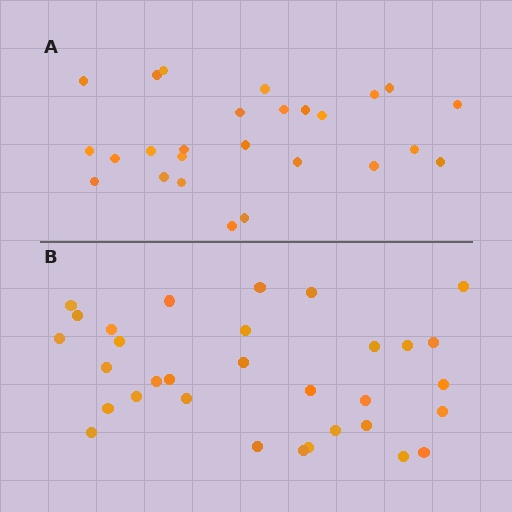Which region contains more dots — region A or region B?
Region B (the bottom region) has more dots.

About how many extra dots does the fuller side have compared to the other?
Region B has about 6 more dots than region A.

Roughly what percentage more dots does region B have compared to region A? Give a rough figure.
About 25% more.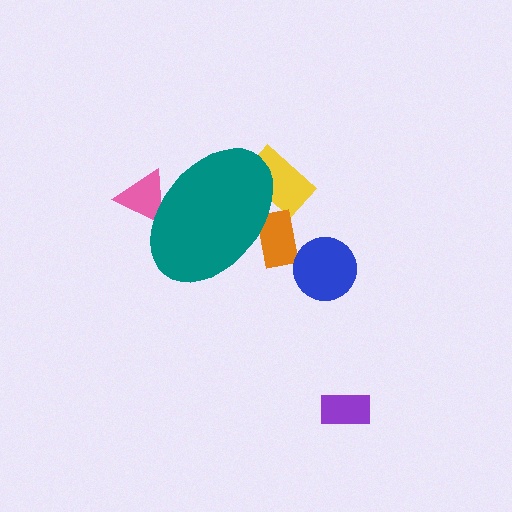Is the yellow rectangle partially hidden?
Yes, the yellow rectangle is partially hidden behind the teal ellipse.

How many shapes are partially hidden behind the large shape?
3 shapes are partially hidden.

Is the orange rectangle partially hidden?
Yes, the orange rectangle is partially hidden behind the teal ellipse.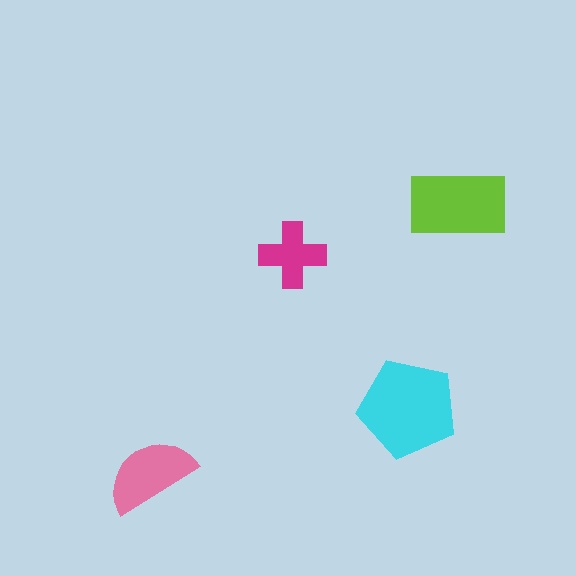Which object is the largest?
The cyan pentagon.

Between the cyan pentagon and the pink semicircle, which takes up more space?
The cyan pentagon.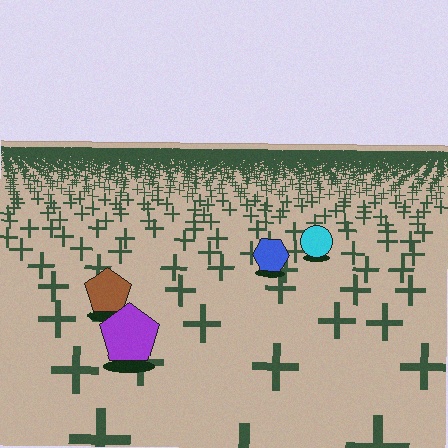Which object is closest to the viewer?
The purple pentagon is closest. The texture marks near it are larger and more spread out.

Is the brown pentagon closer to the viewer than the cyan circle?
Yes. The brown pentagon is closer — you can tell from the texture gradient: the ground texture is coarser near it.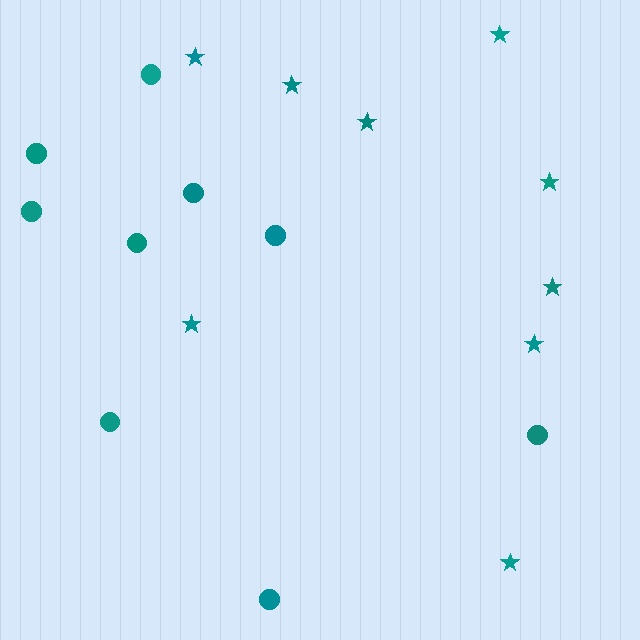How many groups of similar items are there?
There are 2 groups: one group of circles (9) and one group of stars (9).